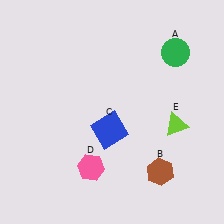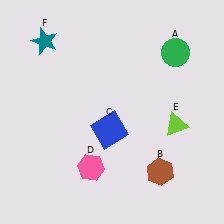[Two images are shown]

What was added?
A teal star (F) was added in Image 2.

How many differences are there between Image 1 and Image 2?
There is 1 difference between the two images.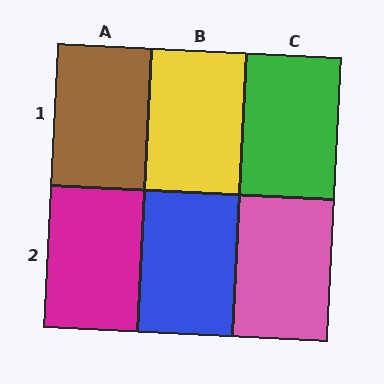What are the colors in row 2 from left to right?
Magenta, blue, pink.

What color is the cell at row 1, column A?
Brown.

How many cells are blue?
1 cell is blue.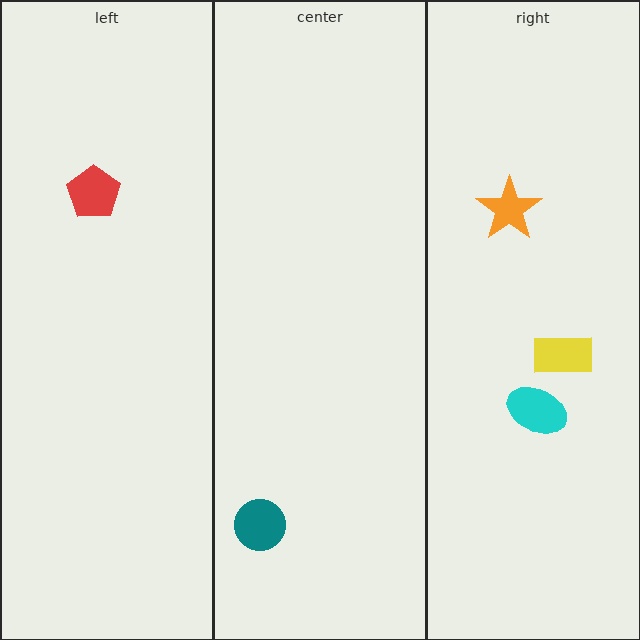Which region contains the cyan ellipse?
The right region.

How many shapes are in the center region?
1.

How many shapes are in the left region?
1.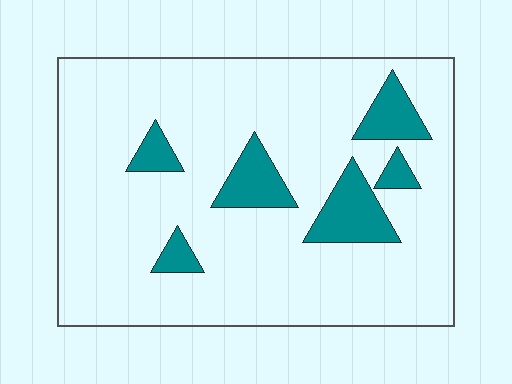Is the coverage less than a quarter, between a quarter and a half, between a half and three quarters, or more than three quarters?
Less than a quarter.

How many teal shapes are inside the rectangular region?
6.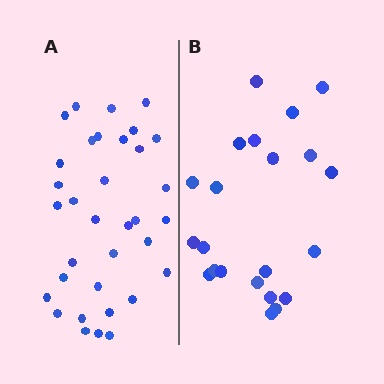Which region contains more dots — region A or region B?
Region A (the left region) has more dots.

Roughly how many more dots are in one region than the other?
Region A has roughly 12 or so more dots than region B.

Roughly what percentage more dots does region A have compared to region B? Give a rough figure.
About 55% more.